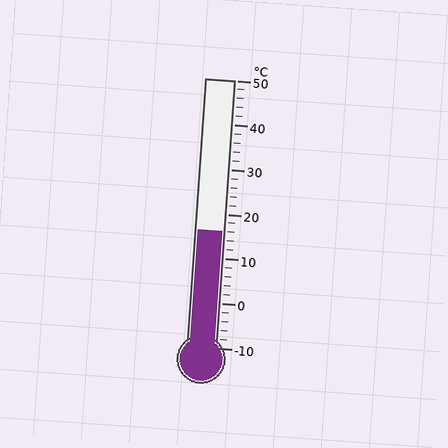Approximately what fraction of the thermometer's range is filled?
The thermometer is filled to approximately 45% of its range.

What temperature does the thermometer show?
The thermometer shows approximately 16°C.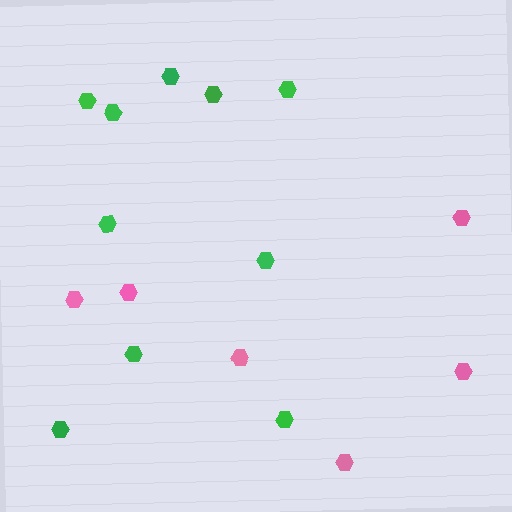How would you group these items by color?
There are 2 groups: one group of pink hexagons (6) and one group of green hexagons (10).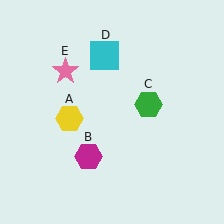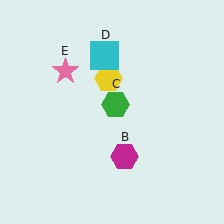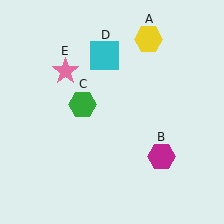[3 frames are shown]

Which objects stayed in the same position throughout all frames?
Cyan square (object D) and pink star (object E) remained stationary.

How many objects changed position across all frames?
3 objects changed position: yellow hexagon (object A), magenta hexagon (object B), green hexagon (object C).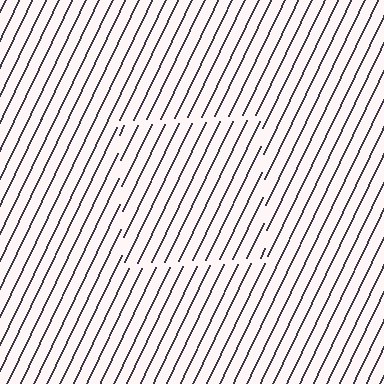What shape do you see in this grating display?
An illusory square. The interior of the shape contains the same grating, shifted by half a period — the contour is defined by the phase discontinuity where line-ends from the inner and outer gratings abut.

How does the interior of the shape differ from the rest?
The interior of the shape contains the same grating, shifted by half a period — the contour is defined by the phase discontinuity where line-ends from the inner and outer gratings abut.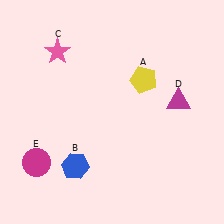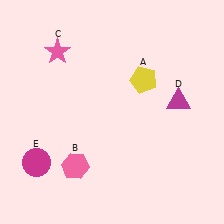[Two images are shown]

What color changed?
The hexagon (B) changed from blue in Image 1 to pink in Image 2.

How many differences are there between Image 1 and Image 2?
There is 1 difference between the two images.